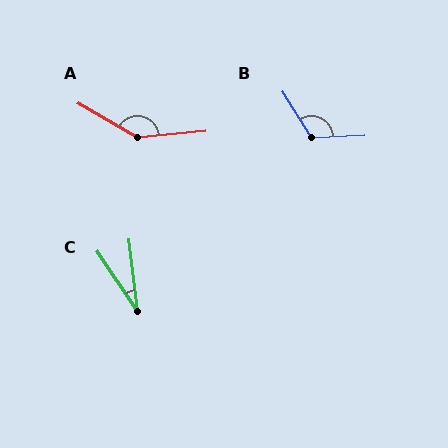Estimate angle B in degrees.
Approximately 120 degrees.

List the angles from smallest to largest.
C (27°), B (120°), A (145°).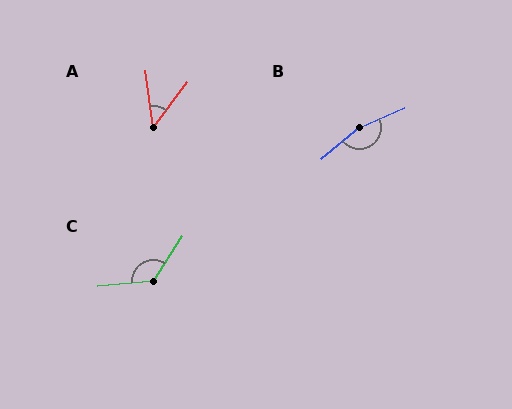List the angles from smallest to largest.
A (45°), C (127°), B (164°).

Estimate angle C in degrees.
Approximately 127 degrees.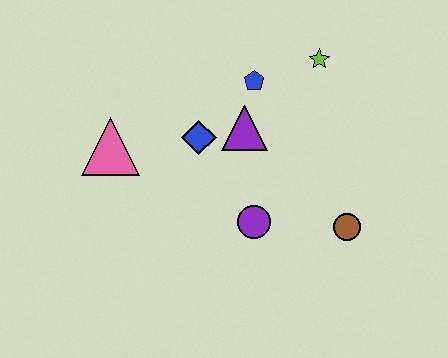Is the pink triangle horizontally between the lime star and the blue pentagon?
No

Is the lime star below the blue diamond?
No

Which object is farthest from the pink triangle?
The brown circle is farthest from the pink triangle.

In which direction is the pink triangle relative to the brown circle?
The pink triangle is to the left of the brown circle.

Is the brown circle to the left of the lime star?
No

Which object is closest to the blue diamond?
The purple triangle is closest to the blue diamond.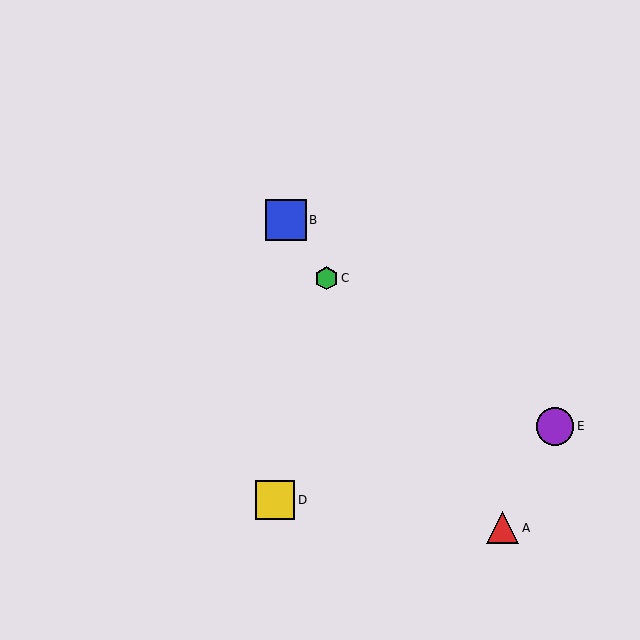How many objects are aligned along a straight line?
3 objects (A, B, C) are aligned along a straight line.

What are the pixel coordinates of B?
Object B is at (286, 220).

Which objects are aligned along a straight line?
Objects A, B, C are aligned along a straight line.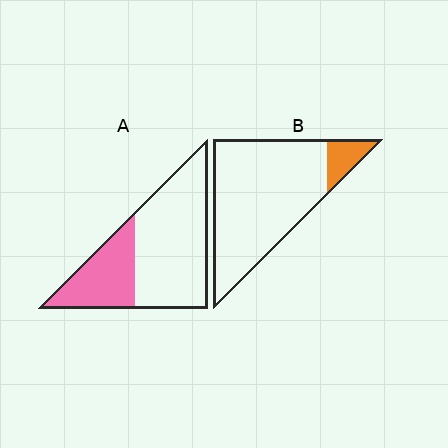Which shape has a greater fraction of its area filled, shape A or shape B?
Shape A.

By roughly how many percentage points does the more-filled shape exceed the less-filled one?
By roughly 20 percentage points (A over B).